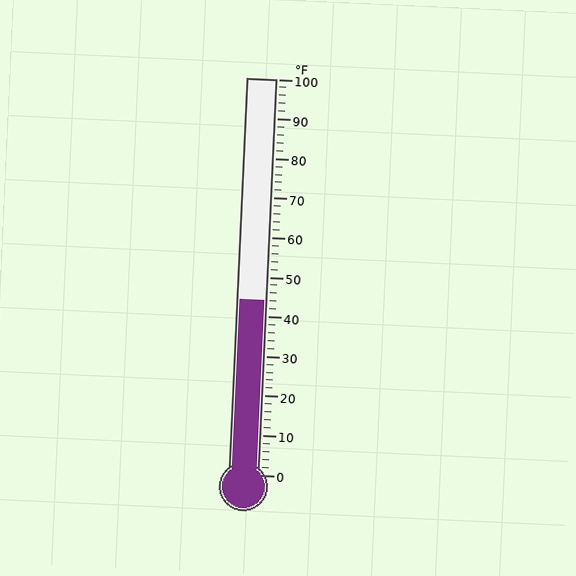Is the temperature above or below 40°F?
The temperature is above 40°F.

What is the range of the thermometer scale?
The thermometer scale ranges from 0°F to 100°F.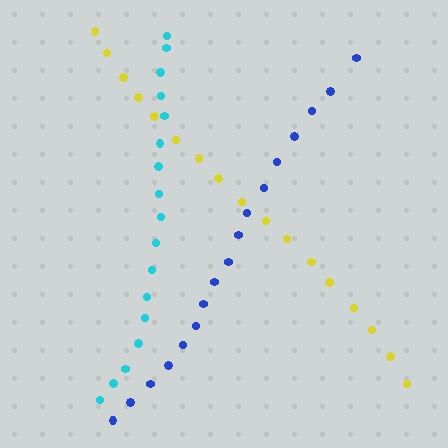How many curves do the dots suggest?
There are 3 distinct paths.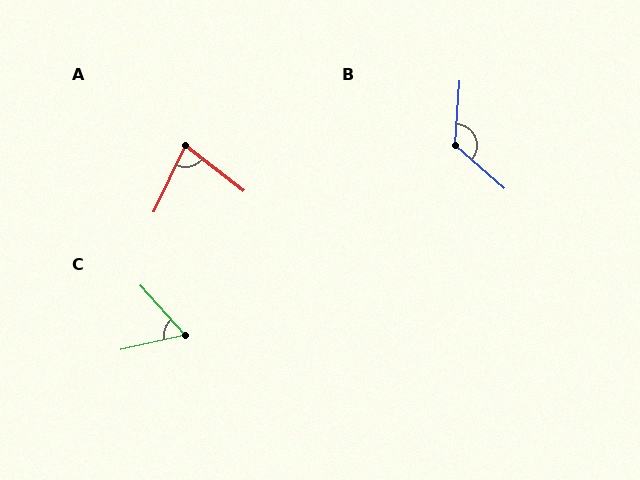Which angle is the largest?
B, at approximately 128 degrees.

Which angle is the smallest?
C, at approximately 60 degrees.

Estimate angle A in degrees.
Approximately 78 degrees.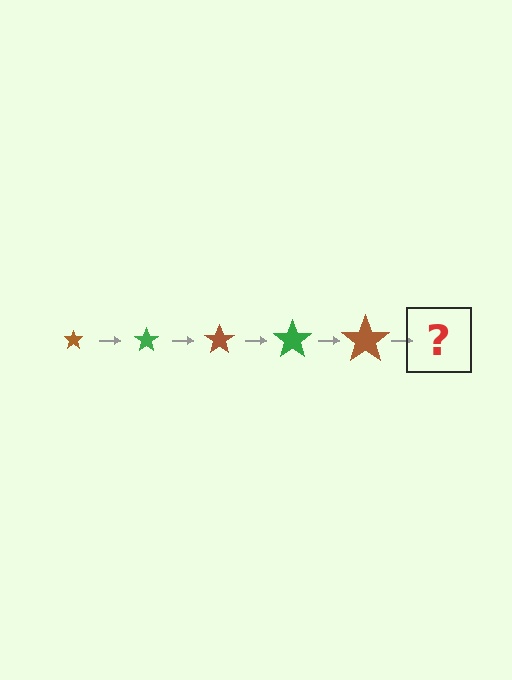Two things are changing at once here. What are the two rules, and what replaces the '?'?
The two rules are that the star grows larger each step and the color cycles through brown and green. The '?' should be a green star, larger than the previous one.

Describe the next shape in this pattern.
It should be a green star, larger than the previous one.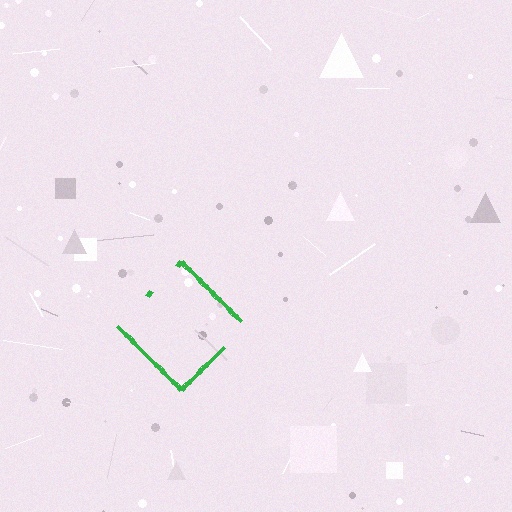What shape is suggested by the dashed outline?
The dashed outline suggests a diamond.